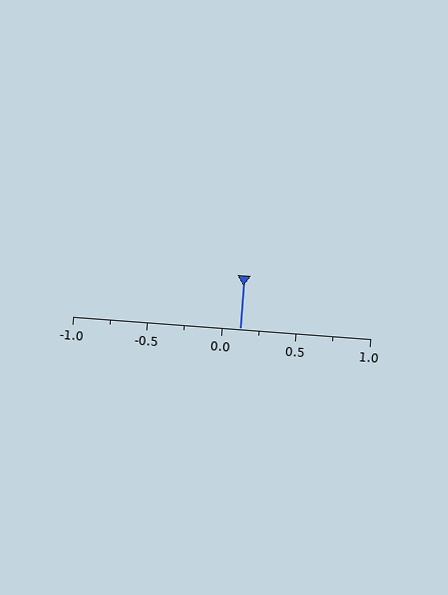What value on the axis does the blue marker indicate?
The marker indicates approximately 0.12.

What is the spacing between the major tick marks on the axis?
The major ticks are spaced 0.5 apart.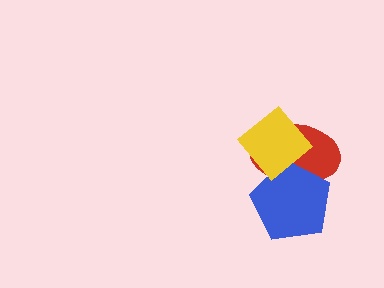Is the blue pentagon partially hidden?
Yes, it is partially covered by another shape.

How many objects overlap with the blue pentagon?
2 objects overlap with the blue pentagon.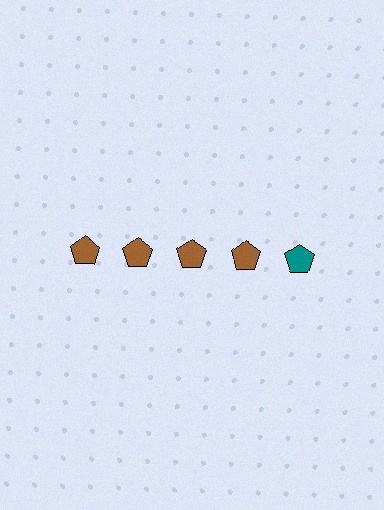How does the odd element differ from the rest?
It has a different color: teal instead of brown.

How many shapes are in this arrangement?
There are 5 shapes arranged in a grid pattern.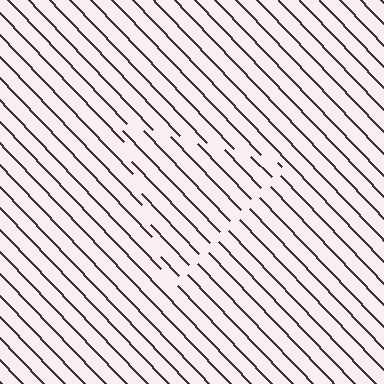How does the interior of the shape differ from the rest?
The interior of the shape contains the same grating, shifted by half a period — the contour is defined by the phase discontinuity where line-ends from the inner and outer gratings abut.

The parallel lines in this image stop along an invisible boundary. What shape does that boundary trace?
An illusory triangle. The interior of the shape contains the same grating, shifted by half a period — the contour is defined by the phase discontinuity where line-ends from the inner and outer gratings abut.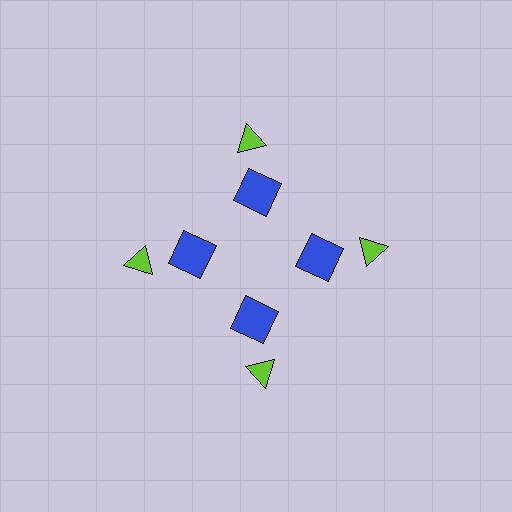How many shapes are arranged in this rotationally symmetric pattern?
There are 8 shapes, arranged in 4 groups of 2.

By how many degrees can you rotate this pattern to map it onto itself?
The pattern maps onto itself every 90 degrees of rotation.